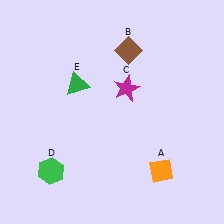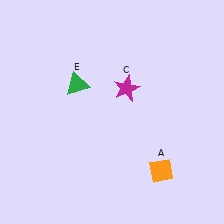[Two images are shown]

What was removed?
The brown diamond (B), the green hexagon (D) were removed in Image 2.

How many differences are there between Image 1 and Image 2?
There are 2 differences between the two images.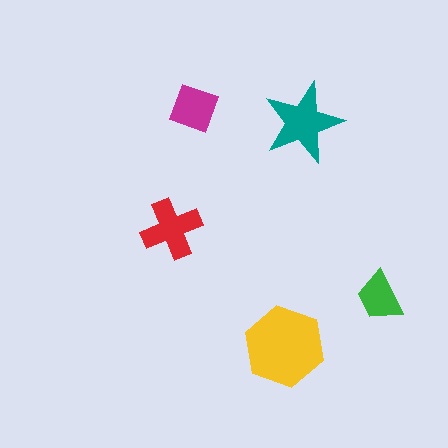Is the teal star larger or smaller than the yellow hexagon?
Smaller.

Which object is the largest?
The yellow hexagon.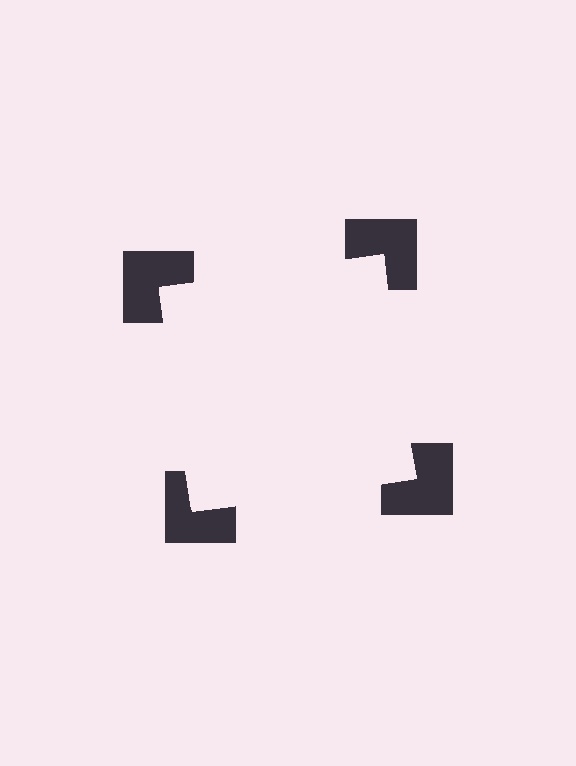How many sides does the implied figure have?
4 sides.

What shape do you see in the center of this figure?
An illusory square — its edges are inferred from the aligned wedge cuts in the notched squares, not physically drawn.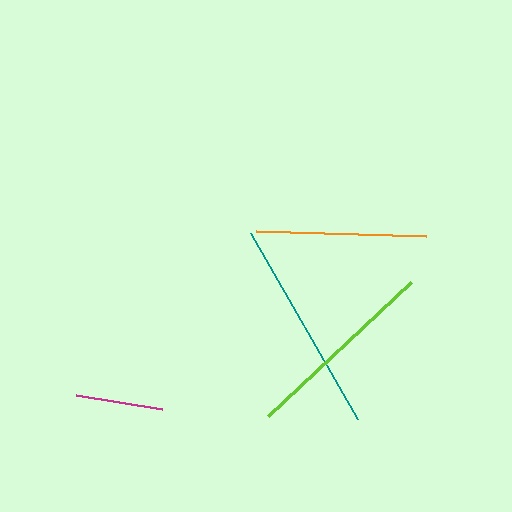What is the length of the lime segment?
The lime segment is approximately 196 pixels long.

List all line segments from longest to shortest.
From longest to shortest: teal, lime, orange, magenta.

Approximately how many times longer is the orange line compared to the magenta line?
The orange line is approximately 1.9 times the length of the magenta line.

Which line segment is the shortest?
The magenta line is the shortest at approximately 88 pixels.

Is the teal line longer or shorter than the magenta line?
The teal line is longer than the magenta line.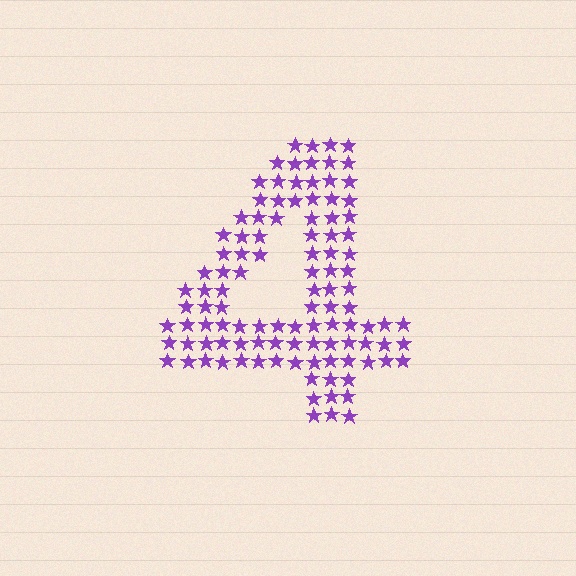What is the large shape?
The large shape is the digit 4.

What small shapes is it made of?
It is made of small stars.